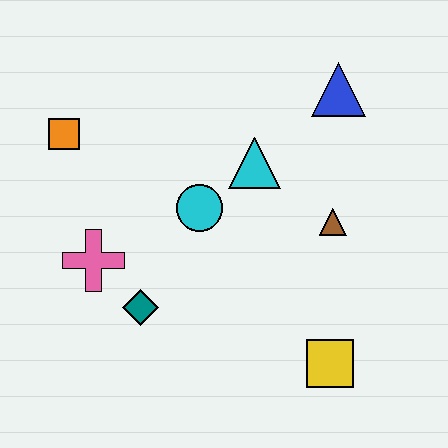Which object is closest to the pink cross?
The teal diamond is closest to the pink cross.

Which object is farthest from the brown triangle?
The orange square is farthest from the brown triangle.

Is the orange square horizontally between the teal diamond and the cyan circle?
No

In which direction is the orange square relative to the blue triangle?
The orange square is to the left of the blue triangle.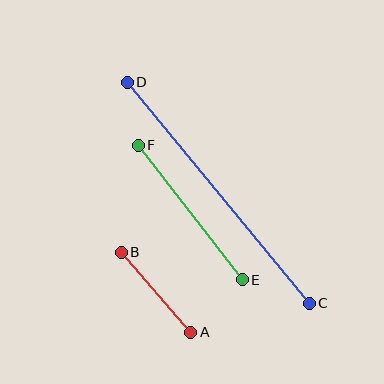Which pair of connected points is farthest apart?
Points C and D are farthest apart.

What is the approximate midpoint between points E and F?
The midpoint is at approximately (190, 213) pixels.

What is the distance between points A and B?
The distance is approximately 106 pixels.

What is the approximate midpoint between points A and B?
The midpoint is at approximately (156, 292) pixels.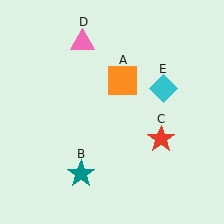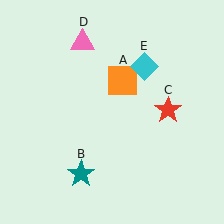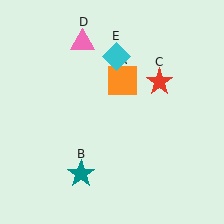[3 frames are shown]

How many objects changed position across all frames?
2 objects changed position: red star (object C), cyan diamond (object E).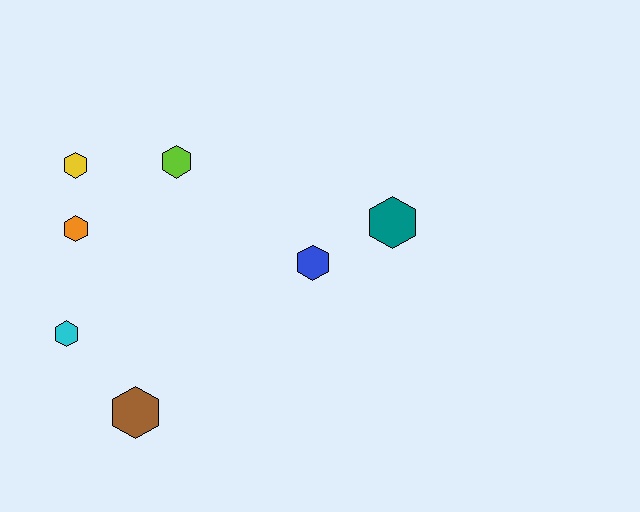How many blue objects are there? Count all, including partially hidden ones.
There is 1 blue object.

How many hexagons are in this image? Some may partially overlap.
There are 7 hexagons.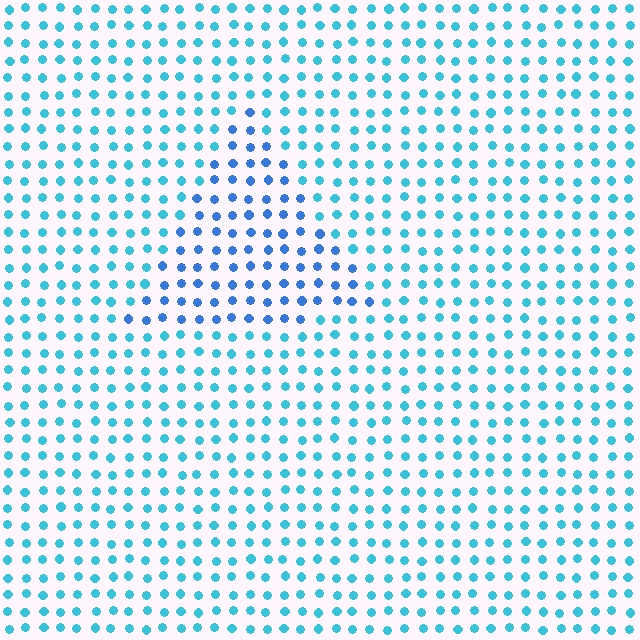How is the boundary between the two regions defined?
The boundary is defined purely by a slight shift in hue (about 28 degrees). Spacing, size, and orientation are identical on both sides.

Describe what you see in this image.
The image is filled with small cyan elements in a uniform arrangement. A triangle-shaped region is visible where the elements are tinted to a slightly different hue, forming a subtle color boundary.